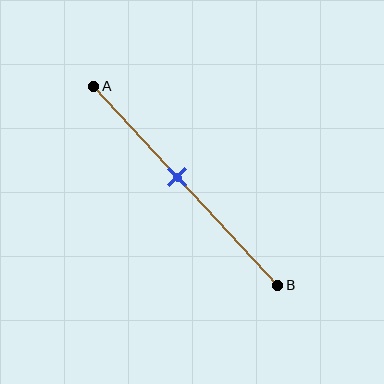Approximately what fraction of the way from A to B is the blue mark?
The blue mark is approximately 45% of the way from A to B.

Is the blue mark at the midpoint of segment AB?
No, the mark is at about 45% from A, not at the 50% midpoint.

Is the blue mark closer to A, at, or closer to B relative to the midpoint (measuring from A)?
The blue mark is closer to point A than the midpoint of segment AB.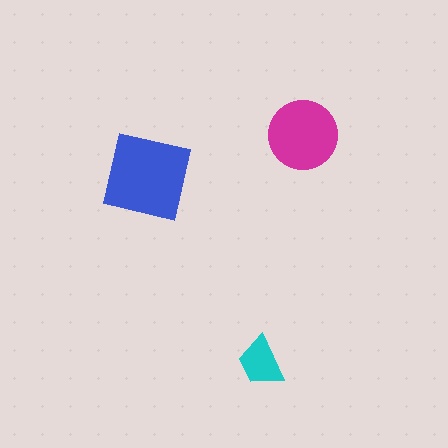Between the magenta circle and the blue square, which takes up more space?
The blue square.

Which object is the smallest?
The cyan trapezoid.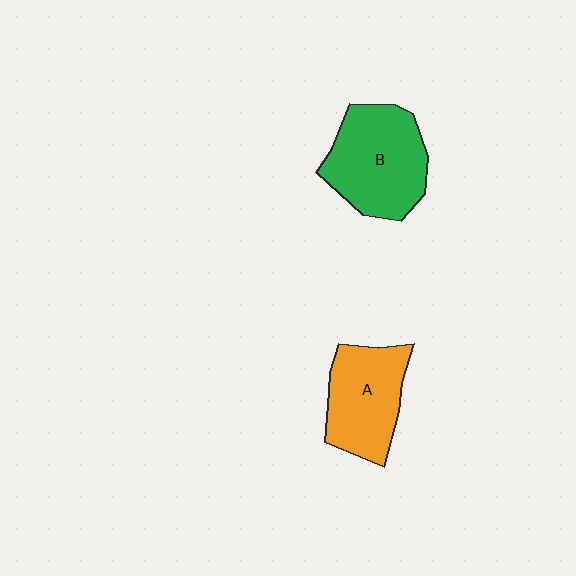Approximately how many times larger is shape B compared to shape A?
Approximately 1.2 times.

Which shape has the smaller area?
Shape A (orange).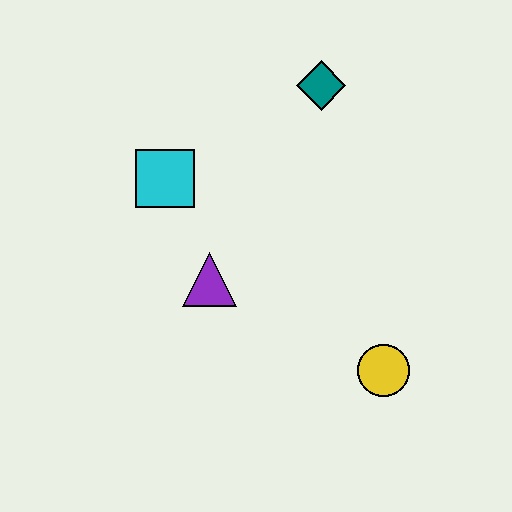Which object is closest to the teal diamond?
The cyan square is closest to the teal diamond.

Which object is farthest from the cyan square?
The yellow circle is farthest from the cyan square.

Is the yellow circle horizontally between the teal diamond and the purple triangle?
No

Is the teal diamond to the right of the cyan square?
Yes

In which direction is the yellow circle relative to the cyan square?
The yellow circle is to the right of the cyan square.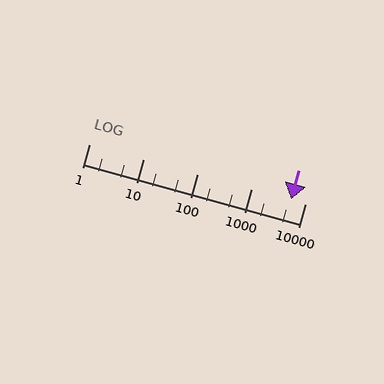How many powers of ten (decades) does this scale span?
The scale spans 4 decades, from 1 to 10000.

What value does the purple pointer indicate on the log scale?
The pointer indicates approximately 5600.